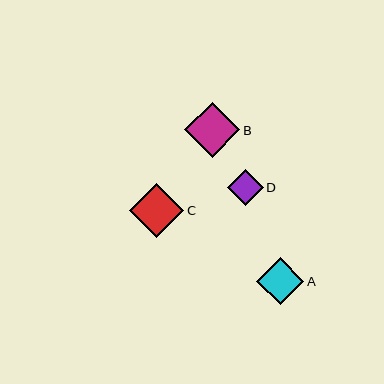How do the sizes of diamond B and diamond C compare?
Diamond B and diamond C are approximately the same size.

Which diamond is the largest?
Diamond B is the largest with a size of approximately 55 pixels.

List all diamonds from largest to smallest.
From largest to smallest: B, C, A, D.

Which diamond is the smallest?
Diamond D is the smallest with a size of approximately 36 pixels.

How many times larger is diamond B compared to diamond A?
Diamond B is approximately 1.2 times the size of diamond A.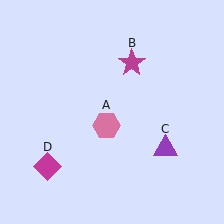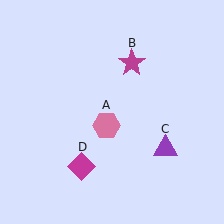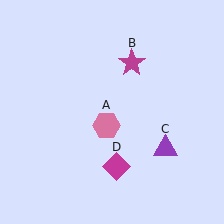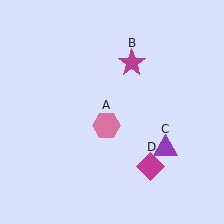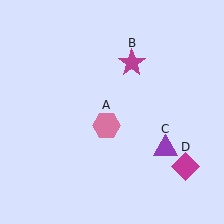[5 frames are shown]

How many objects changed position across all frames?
1 object changed position: magenta diamond (object D).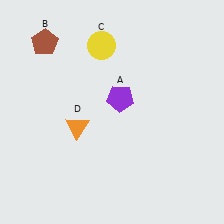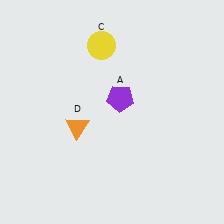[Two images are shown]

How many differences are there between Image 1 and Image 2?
There is 1 difference between the two images.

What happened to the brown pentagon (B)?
The brown pentagon (B) was removed in Image 2. It was in the top-left area of Image 1.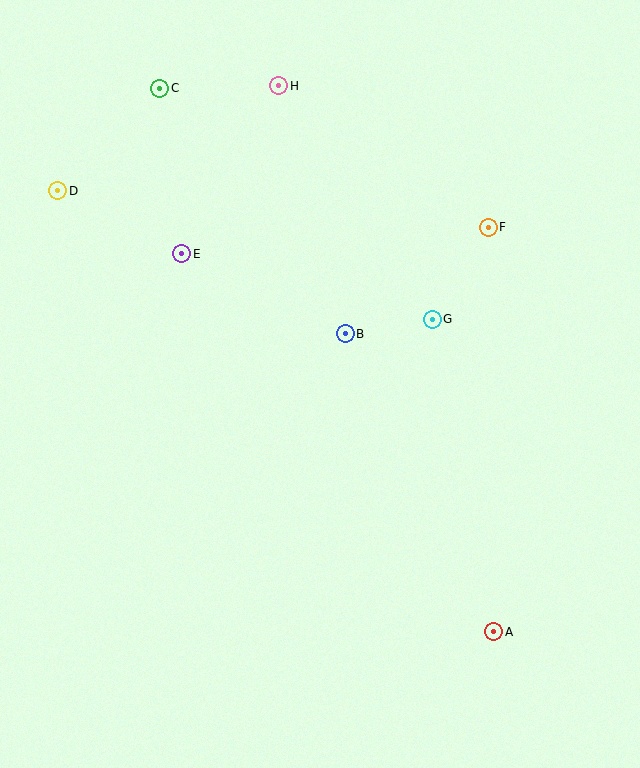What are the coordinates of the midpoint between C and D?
The midpoint between C and D is at (109, 140).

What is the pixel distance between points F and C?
The distance between F and C is 357 pixels.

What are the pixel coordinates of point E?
Point E is at (182, 254).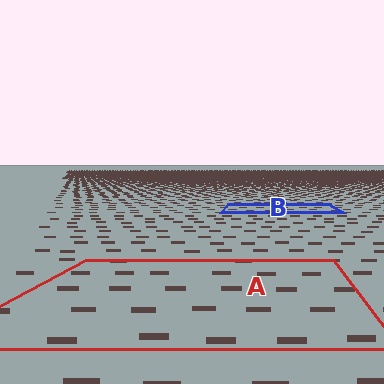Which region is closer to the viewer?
Region A is closer. The texture elements there are larger and more spread out.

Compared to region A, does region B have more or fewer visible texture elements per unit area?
Region B has more texture elements per unit area — they are packed more densely because it is farther away.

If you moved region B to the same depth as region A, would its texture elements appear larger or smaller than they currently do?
They would appear larger. At a closer depth, the same texture elements are projected at a bigger on-screen size.